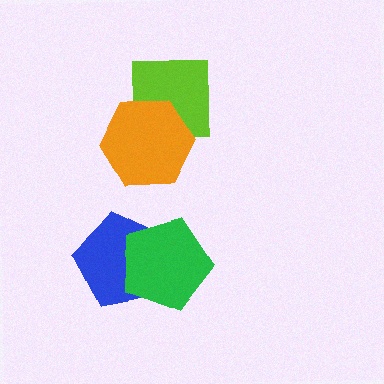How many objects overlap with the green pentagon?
1 object overlaps with the green pentagon.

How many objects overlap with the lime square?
1 object overlaps with the lime square.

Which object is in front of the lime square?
The orange hexagon is in front of the lime square.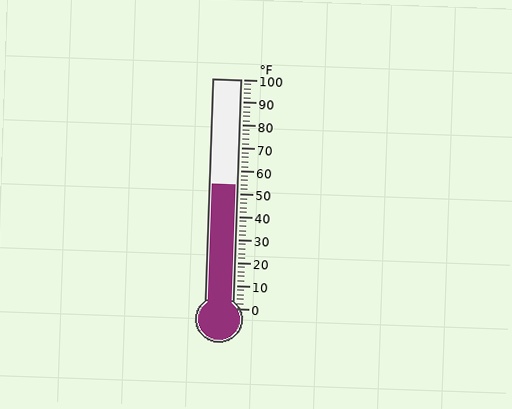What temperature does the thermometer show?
The thermometer shows approximately 54°F.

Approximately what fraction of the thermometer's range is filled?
The thermometer is filled to approximately 55% of its range.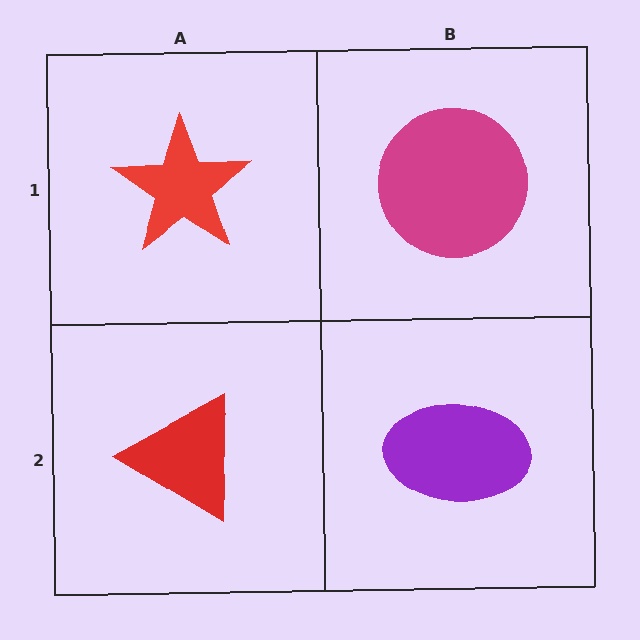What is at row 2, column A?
A red triangle.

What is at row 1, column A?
A red star.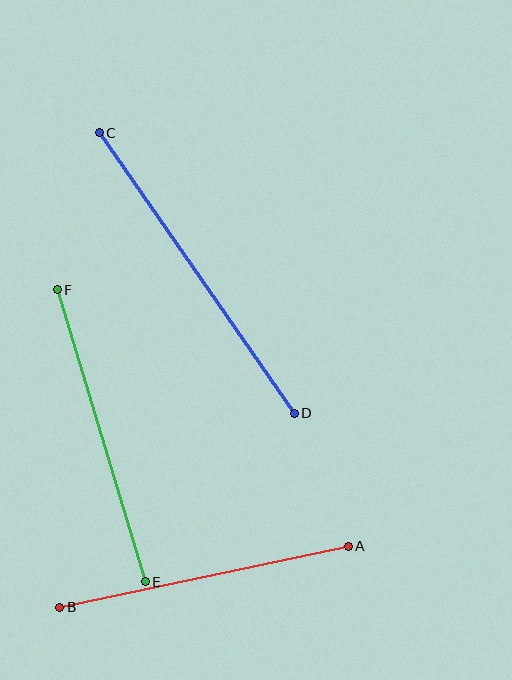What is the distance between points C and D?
The distance is approximately 342 pixels.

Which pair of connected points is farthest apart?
Points C and D are farthest apart.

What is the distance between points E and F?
The distance is approximately 305 pixels.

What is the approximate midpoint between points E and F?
The midpoint is at approximately (101, 436) pixels.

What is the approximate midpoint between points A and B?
The midpoint is at approximately (204, 577) pixels.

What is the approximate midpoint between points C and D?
The midpoint is at approximately (197, 273) pixels.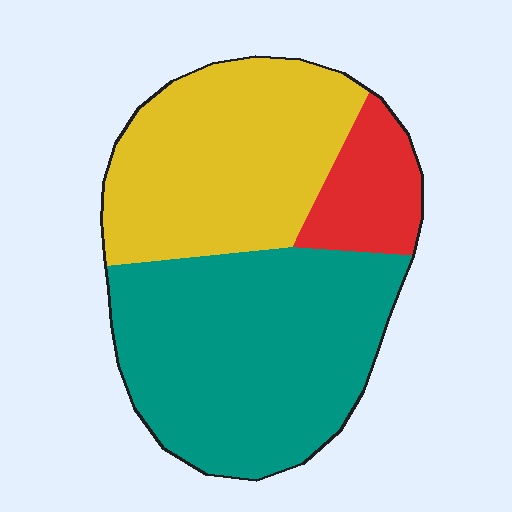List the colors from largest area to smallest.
From largest to smallest: teal, yellow, red.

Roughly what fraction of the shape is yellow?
Yellow covers 38% of the shape.